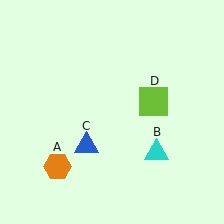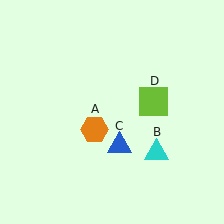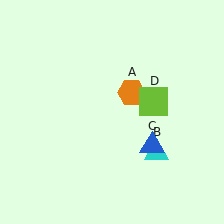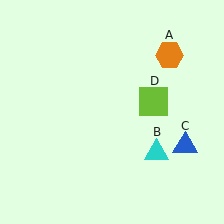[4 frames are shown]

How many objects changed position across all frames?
2 objects changed position: orange hexagon (object A), blue triangle (object C).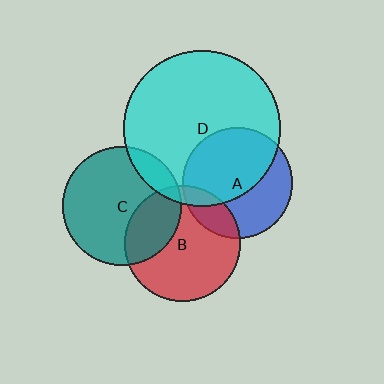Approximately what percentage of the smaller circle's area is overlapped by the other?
Approximately 15%.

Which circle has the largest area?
Circle D (cyan).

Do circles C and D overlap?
Yes.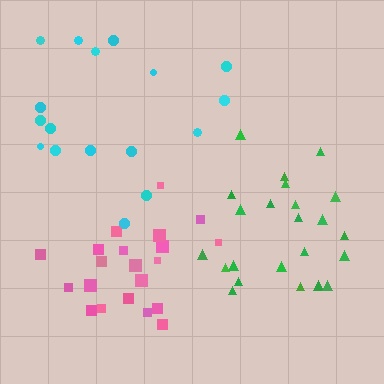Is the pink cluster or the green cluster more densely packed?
Pink.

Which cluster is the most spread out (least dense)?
Cyan.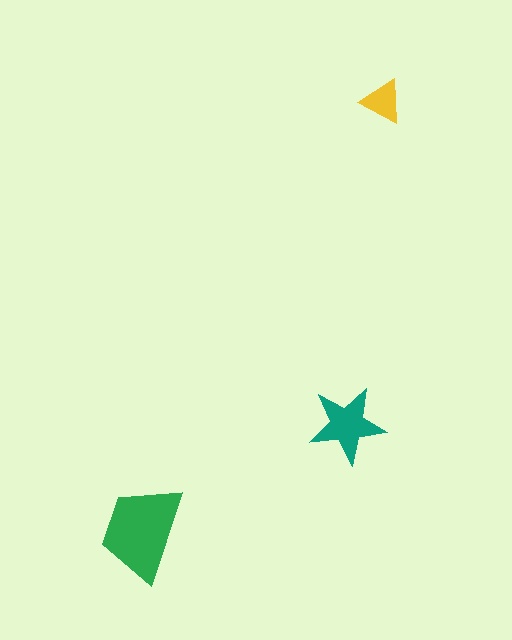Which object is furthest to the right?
The yellow triangle is rightmost.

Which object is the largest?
The green trapezoid.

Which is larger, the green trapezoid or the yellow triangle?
The green trapezoid.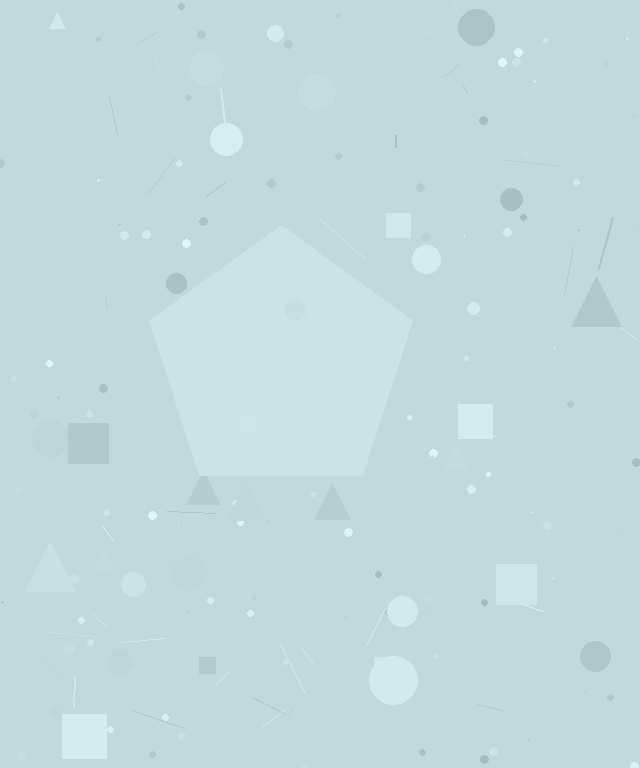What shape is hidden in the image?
A pentagon is hidden in the image.